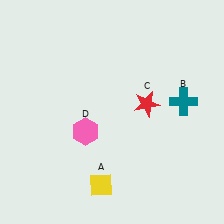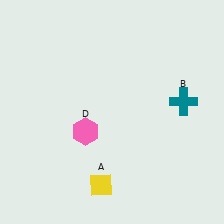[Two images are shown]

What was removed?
The red star (C) was removed in Image 2.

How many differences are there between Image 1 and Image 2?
There is 1 difference between the two images.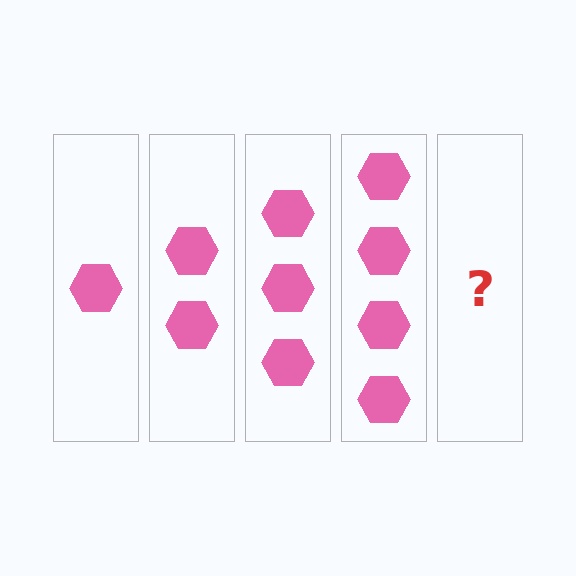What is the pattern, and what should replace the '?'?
The pattern is that each step adds one more hexagon. The '?' should be 5 hexagons.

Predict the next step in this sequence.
The next step is 5 hexagons.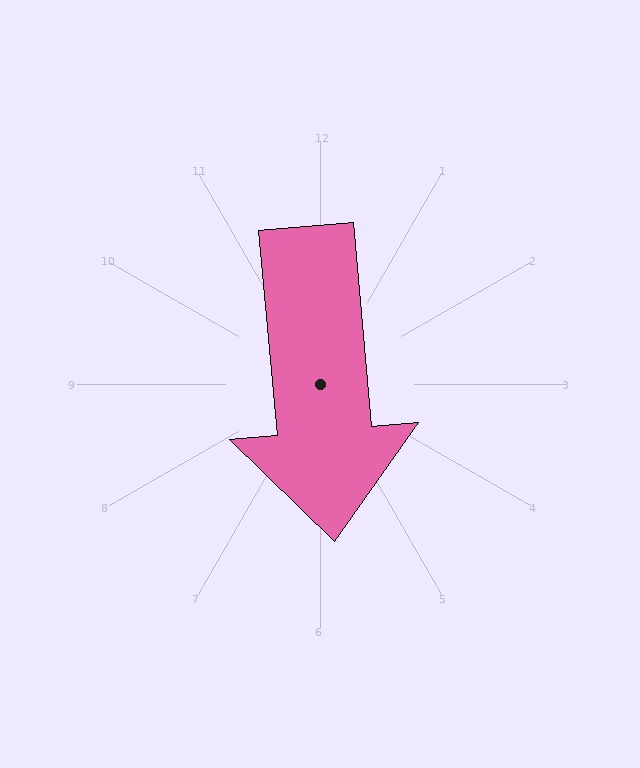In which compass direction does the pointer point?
South.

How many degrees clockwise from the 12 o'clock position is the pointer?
Approximately 175 degrees.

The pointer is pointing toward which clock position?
Roughly 6 o'clock.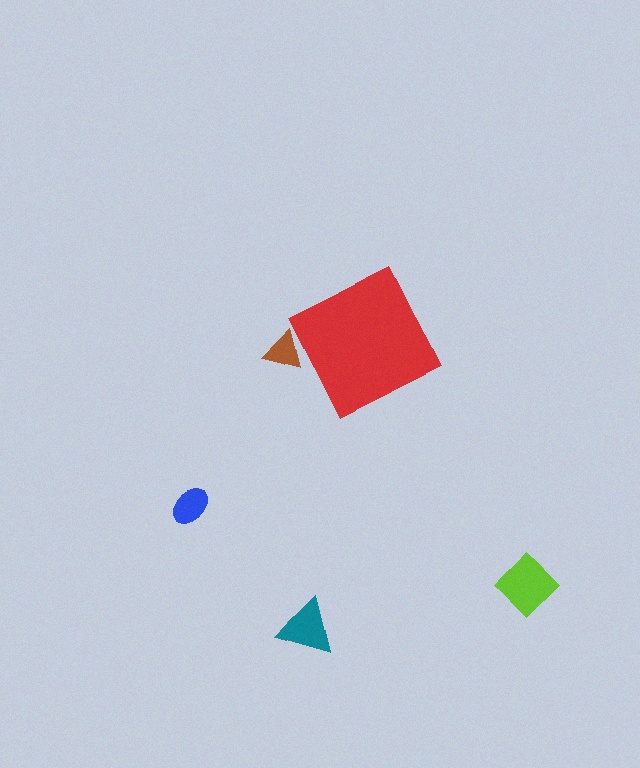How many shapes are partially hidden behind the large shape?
1 shape is partially hidden.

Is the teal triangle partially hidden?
No, the teal triangle is fully visible.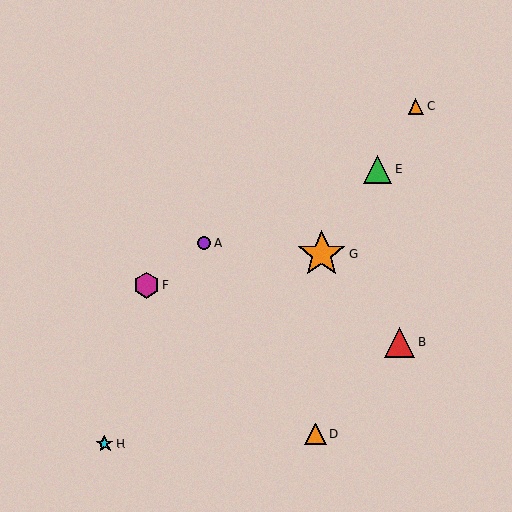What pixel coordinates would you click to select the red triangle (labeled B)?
Click at (400, 342) to select the red triangle B.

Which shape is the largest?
The orange star (labeled G) is the largest.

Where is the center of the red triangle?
The center of the red triangle is at (400, 342).